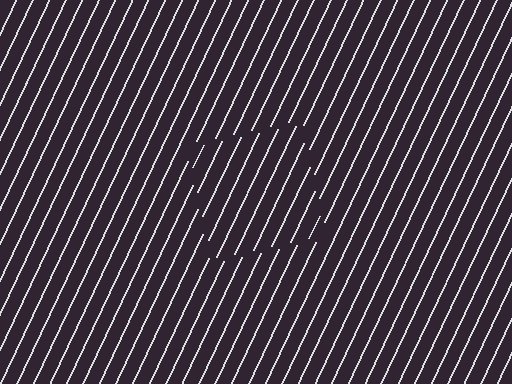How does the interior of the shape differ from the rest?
The interior of the shape contains the same grating, shifted by half a period — the contour is defined by the phase discontinuity where line-ends from the inner and outer gratings abut.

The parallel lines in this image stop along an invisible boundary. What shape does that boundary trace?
An illusory square. The interior of the shape contains the same grating, shifted by half a period — the contour is defined by the phase discontinuity where line-ends from the inner and outer gratings abut.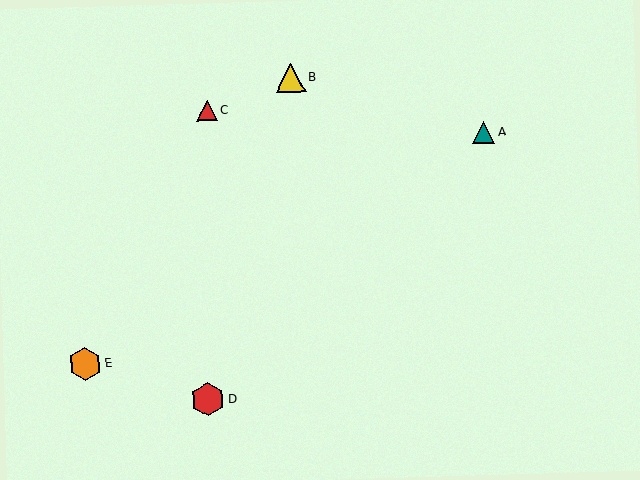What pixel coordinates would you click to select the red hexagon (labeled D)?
Click at (208, 399) to select the red hexagon D.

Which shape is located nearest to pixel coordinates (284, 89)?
The yellow triangle (labeled B) at (291, 78) is nearest to that location.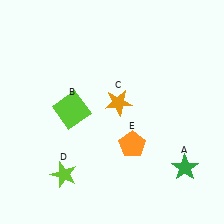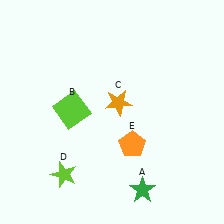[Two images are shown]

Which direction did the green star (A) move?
The green star (A) moved left.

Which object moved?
The green star (A) moved left.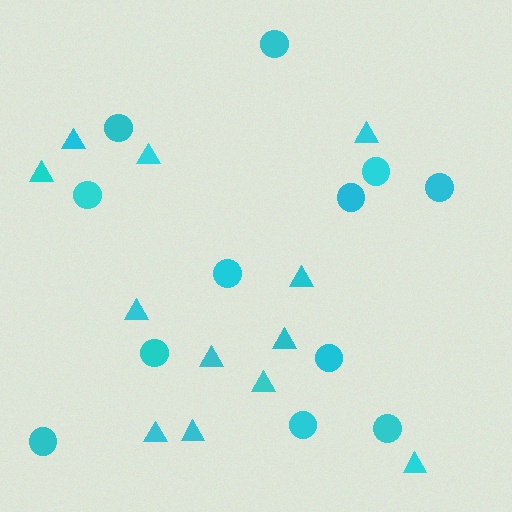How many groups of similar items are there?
There are 2 groups: one group of circles (12) and one group of triangles (12).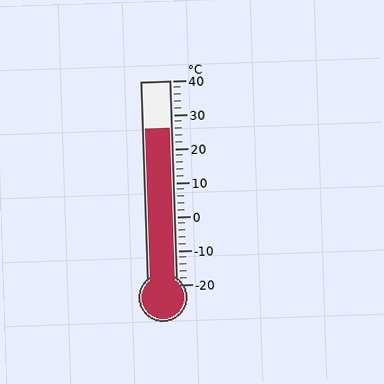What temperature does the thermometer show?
The thermometer shows approximately 26°C.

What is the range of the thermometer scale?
The thermometer scale ranges from -20°C to 40°C.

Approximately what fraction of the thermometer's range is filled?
The thermometer is filled to approximately 75% of its range.